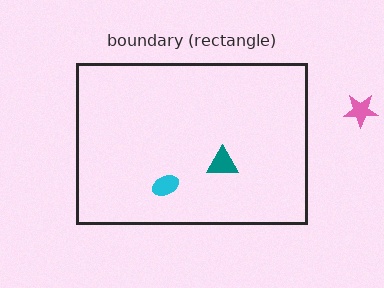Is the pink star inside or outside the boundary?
Outside.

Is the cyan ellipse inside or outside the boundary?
Inside.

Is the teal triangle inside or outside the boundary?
Inside.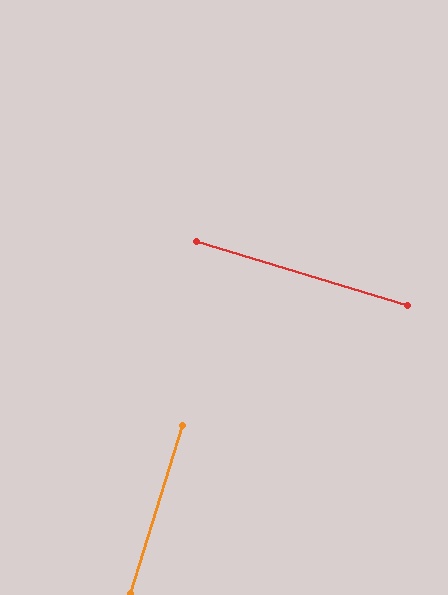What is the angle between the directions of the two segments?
Approximately 90 degrees.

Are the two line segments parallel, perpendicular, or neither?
Perpendicular — they meet at approximately 90°.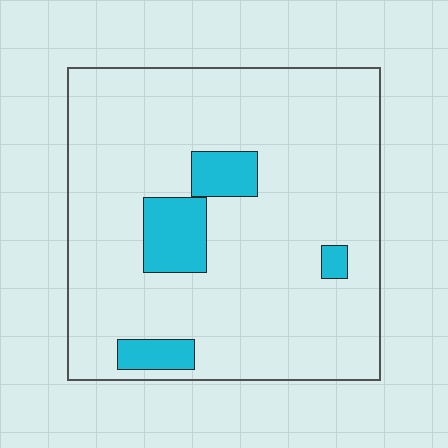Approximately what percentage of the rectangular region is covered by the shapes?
Approximately 10%.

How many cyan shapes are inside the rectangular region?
4.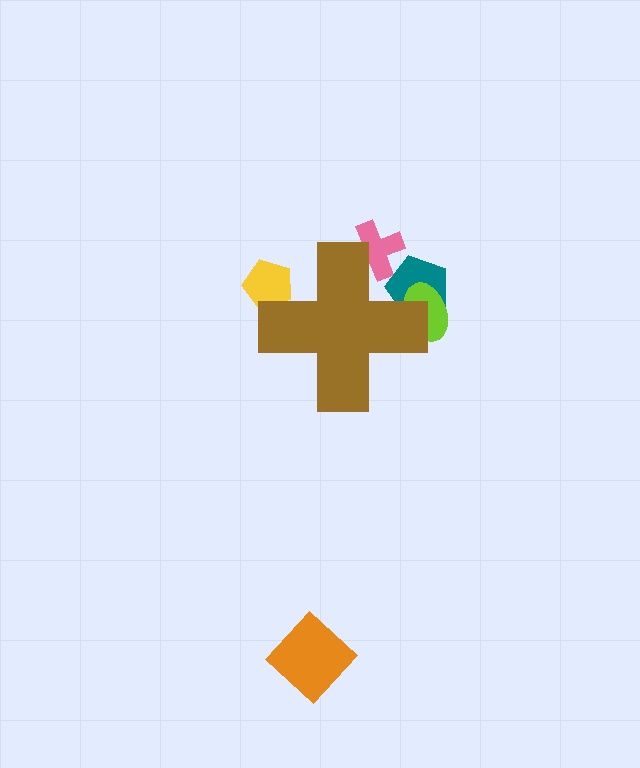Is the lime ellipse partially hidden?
Yes, the lime ellipse is partially hidden behind the brown cross.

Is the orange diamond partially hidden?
No, the orange diamond is fully visible.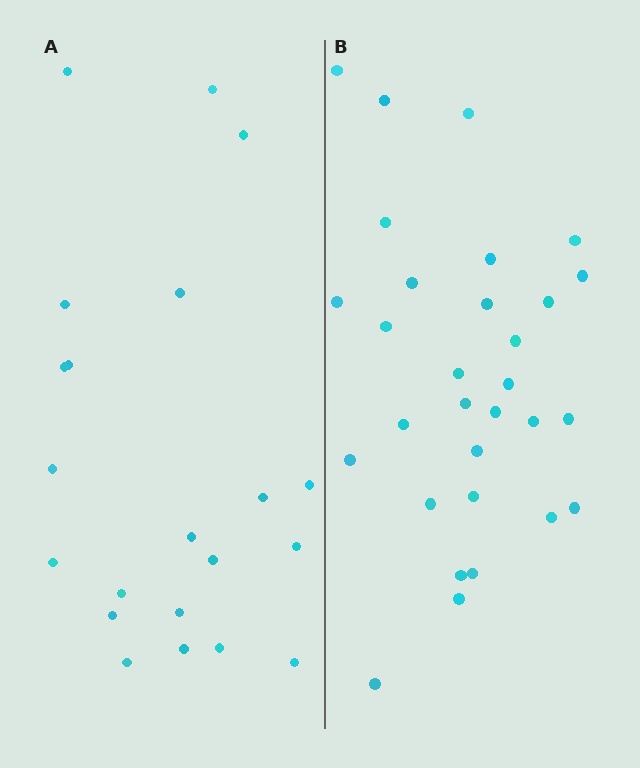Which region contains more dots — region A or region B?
Region B (the right region) has more dots.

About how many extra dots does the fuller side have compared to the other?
Region B has roughly 8 or so more dots than region A.